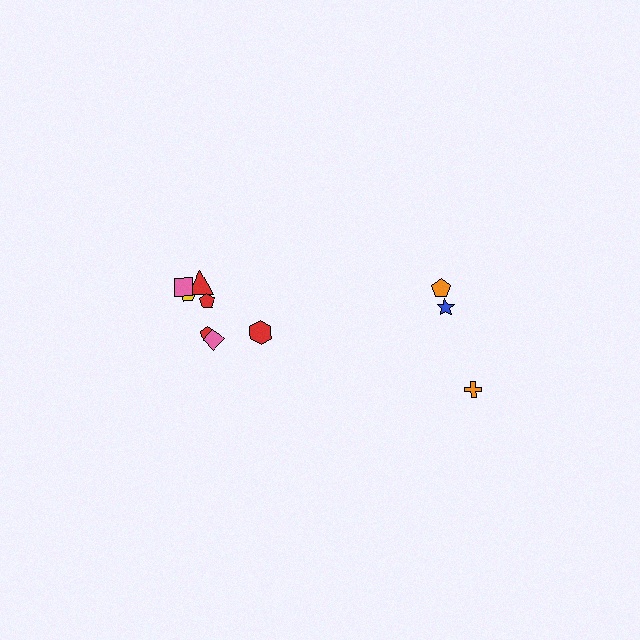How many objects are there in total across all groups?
There are 10 objects.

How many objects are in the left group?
There are 7 objects.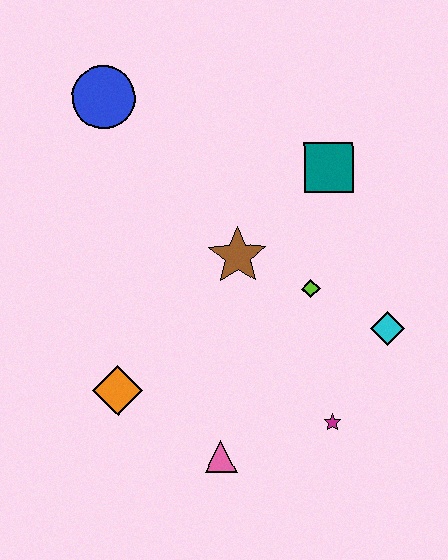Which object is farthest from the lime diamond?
The blue circle is farthest from the lime diamond.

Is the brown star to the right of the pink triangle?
Yes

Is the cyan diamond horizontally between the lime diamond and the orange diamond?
No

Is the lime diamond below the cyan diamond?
No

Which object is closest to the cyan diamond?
The lime diamond is closest to the cyan diamond.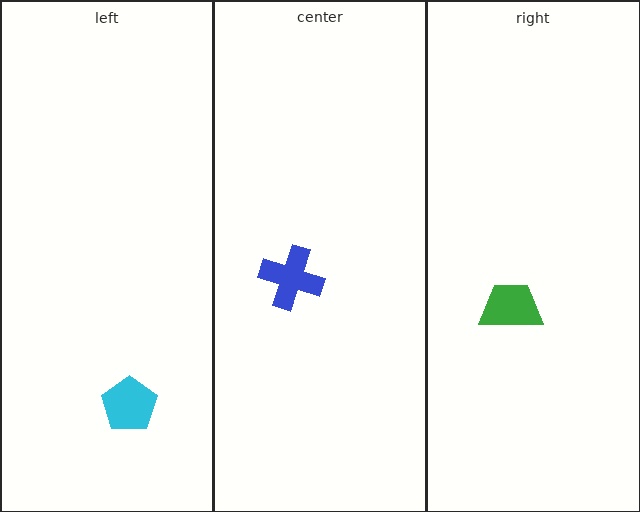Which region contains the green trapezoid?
The right region.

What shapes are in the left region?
The cyan pentagon.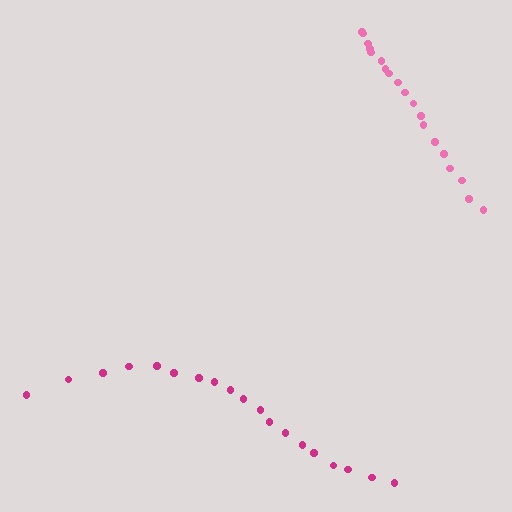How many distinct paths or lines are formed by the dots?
There are 2 distinct paths.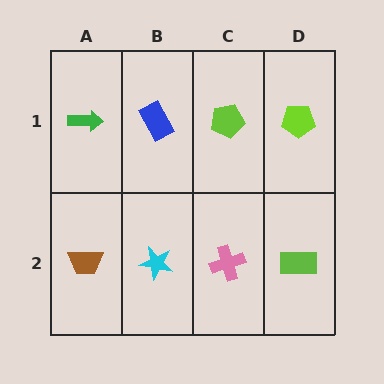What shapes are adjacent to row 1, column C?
A pink cross (row 2, column C), a blue rectangle (row 1, column B), a lime pentagon (row 1, column D).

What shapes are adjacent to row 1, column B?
A cyan star (row 2, column B), a green arrow (row 1, column A), a lime pentagon (row 1, column C).